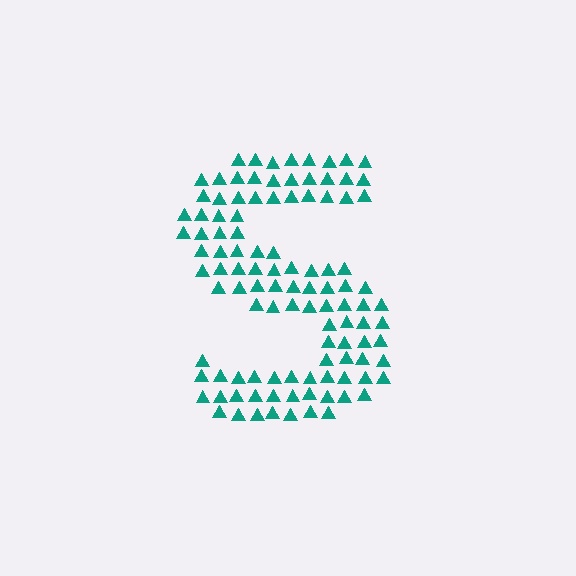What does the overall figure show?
The overall figure shows the letter S.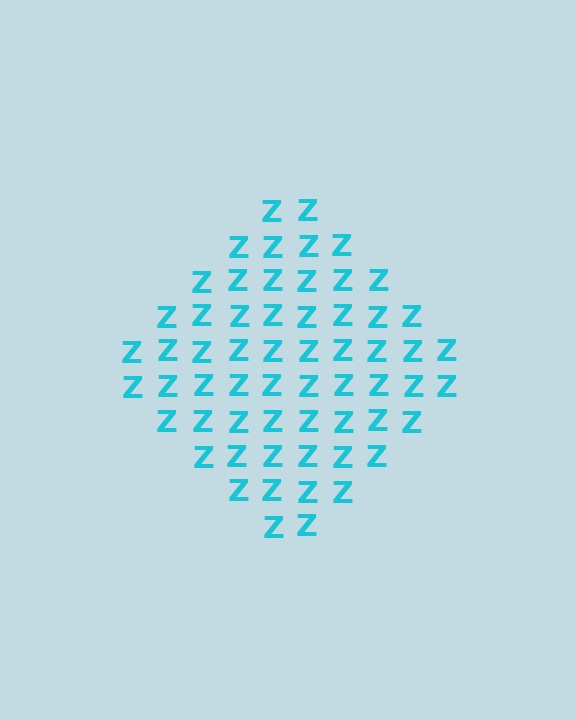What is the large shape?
The large shape is a diamond.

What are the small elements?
The small elements are letter Z's.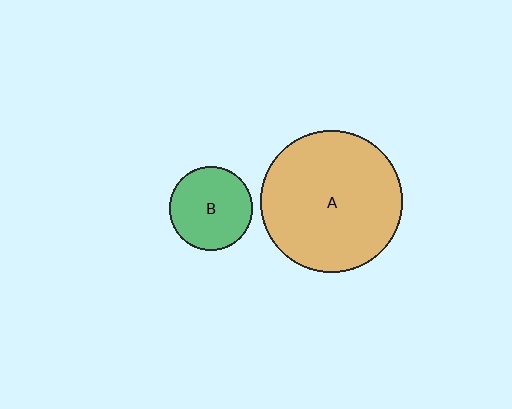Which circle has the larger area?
Circle A (orange).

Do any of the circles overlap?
No, none of the circles overlap.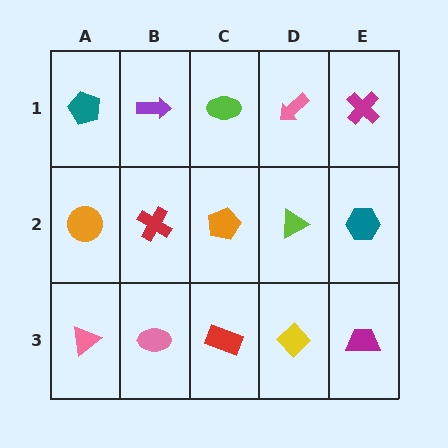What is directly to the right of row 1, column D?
A magenta cross.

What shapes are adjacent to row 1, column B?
A red cross (row 2, column B), a teal pentagon (row 1, column A), a lime ellipse (row 1, column C).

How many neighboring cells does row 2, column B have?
4.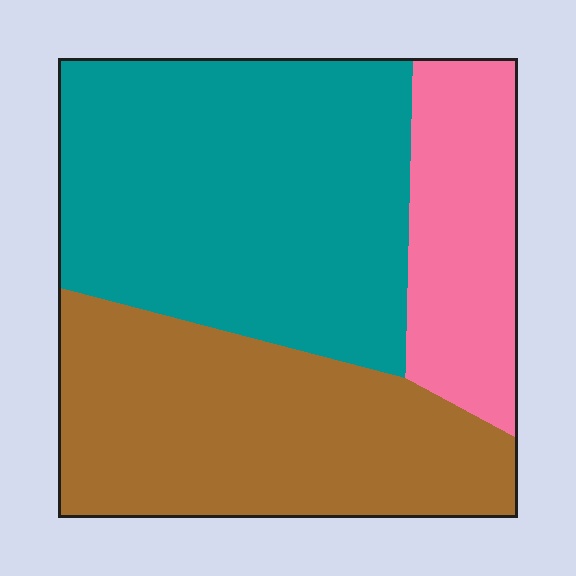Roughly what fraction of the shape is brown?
Brown covers around 35% of the shape.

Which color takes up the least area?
Pink, at roughly 20%.